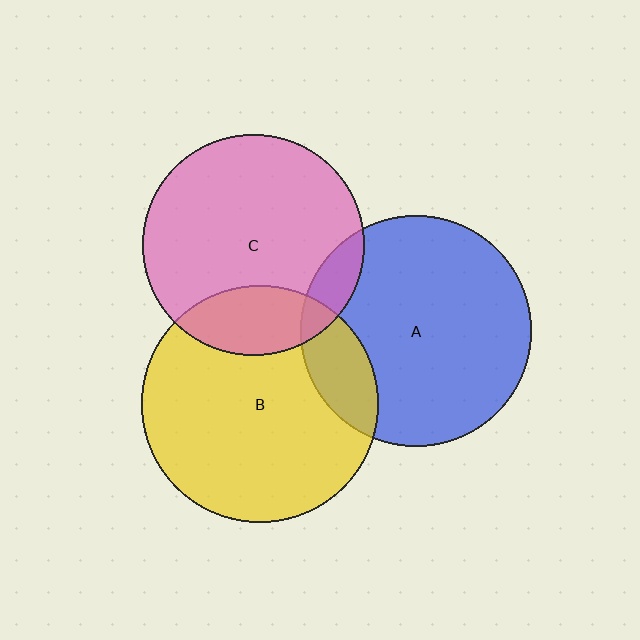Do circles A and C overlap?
Yes.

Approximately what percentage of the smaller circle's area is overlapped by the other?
Approximately 10%.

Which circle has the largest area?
Circle B (yellow).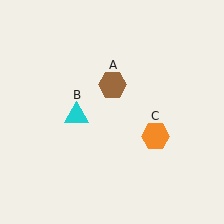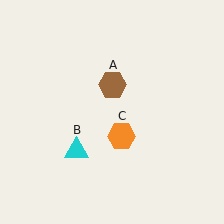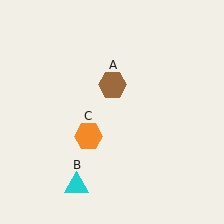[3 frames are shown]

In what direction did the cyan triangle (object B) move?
The cyan triangle (object B) moved down.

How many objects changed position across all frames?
2 objects changed position: cyan triangle (object B), orange hexagon (object C).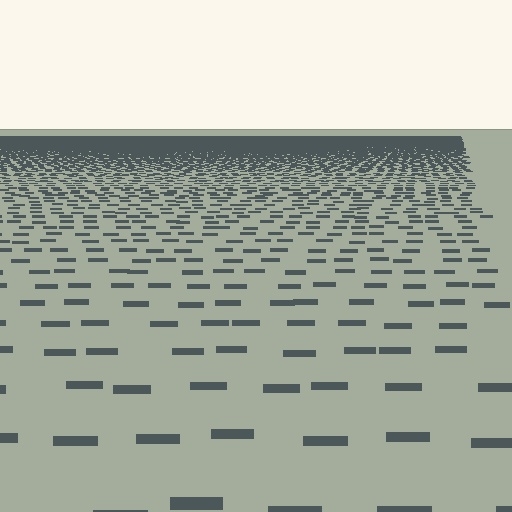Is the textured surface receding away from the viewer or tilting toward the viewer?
The surface is receding away from the viewer. Texture elements get smaller and denser toward the top.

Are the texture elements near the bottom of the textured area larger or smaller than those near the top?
Larger. Near the bottom, elements are closer to the viewer and appear at a bigger on-screen size.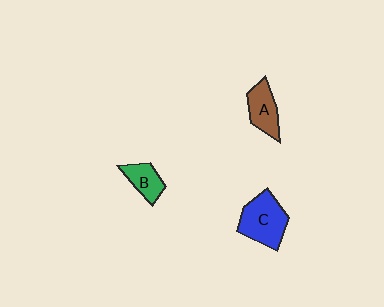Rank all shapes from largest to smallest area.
From largest to smallest: C (blue), A (brown), B (green).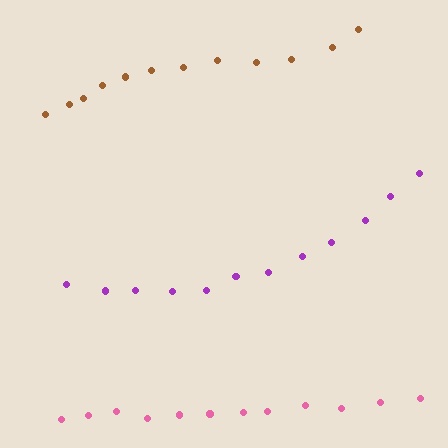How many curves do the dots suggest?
There are 3 distinct paths.